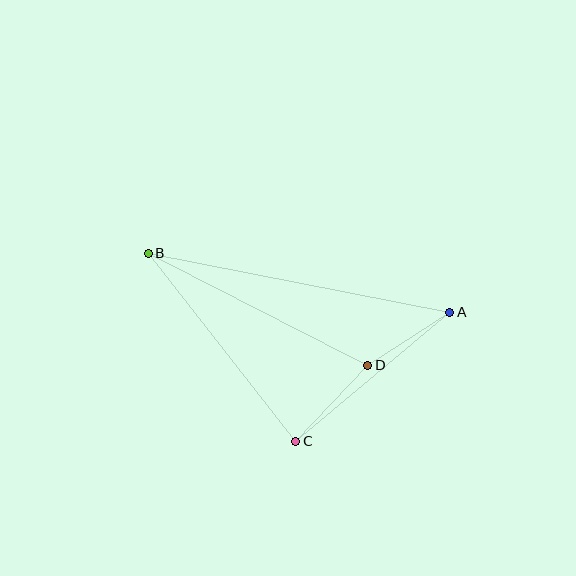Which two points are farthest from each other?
Points A and B are farthest from each other.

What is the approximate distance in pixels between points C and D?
The distance between C and D is approximately 104 pixels.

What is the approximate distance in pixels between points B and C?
The distance between B and C is approximately 239 pixels.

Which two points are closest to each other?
Points A and D are closest to each other.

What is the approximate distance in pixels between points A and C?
The distance between A and C is approximately 201 pixels.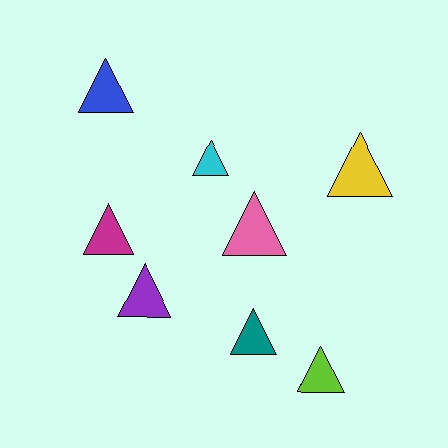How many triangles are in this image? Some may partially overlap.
There are 8 triangles.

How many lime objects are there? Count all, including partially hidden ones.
There is 1 lime object.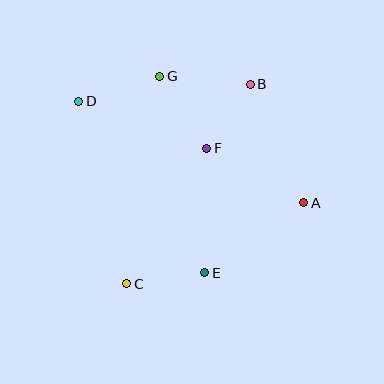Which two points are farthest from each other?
Points A and D are farthest from each other.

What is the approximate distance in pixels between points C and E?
The distance between C and E is approximately 79 pixels.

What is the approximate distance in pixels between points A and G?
The distance between A and G is approximately 192 pixels.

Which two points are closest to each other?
Points B and F are closest to each other.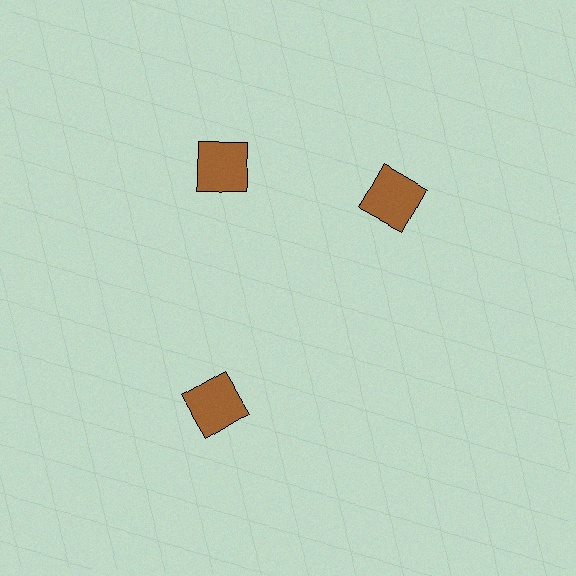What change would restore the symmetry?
The symmetry would be restored by rotating it back into even spacing with its neighbors so that all 3 squares sit at equal angles and equal distance from the center.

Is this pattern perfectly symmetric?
No. The 3 brown squares are arranged in a ring, but one element near the 3 o'clock position is rotated out of alignment along the ring, breaking the 3-fold rotational symmetry.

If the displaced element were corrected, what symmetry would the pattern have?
It would have 3-fold rotational symmetry — the pattern would map onto itself every 120 degrees.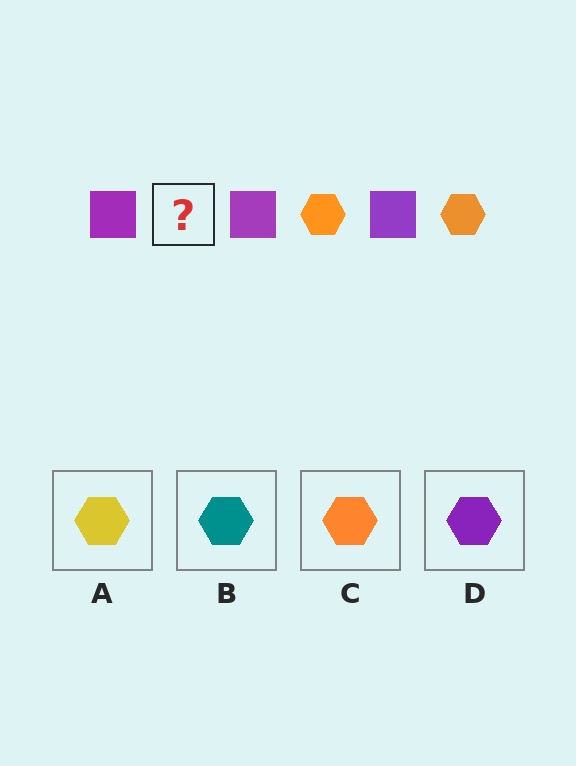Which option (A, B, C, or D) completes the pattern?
C.